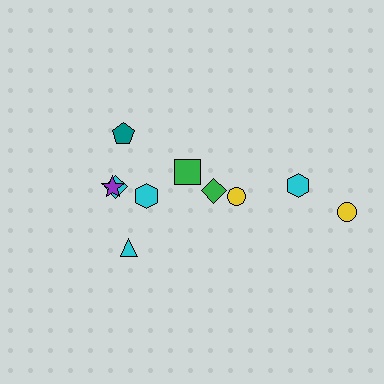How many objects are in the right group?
There are 4 objects.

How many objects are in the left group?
There are 6 objects.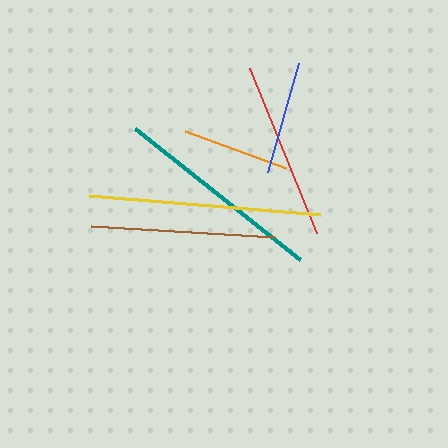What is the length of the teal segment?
The teal segment is approximately 210 pixels long.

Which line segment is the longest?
The yellow line is the longest at approximately 232 pixels.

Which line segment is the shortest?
The orange line is the shortest at approximately 108 pixels.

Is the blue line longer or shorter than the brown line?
The brown line is longer than the blue line.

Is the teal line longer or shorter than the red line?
The teal line is longer than the red line.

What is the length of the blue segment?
The blue segment is approximately 113 pixels long.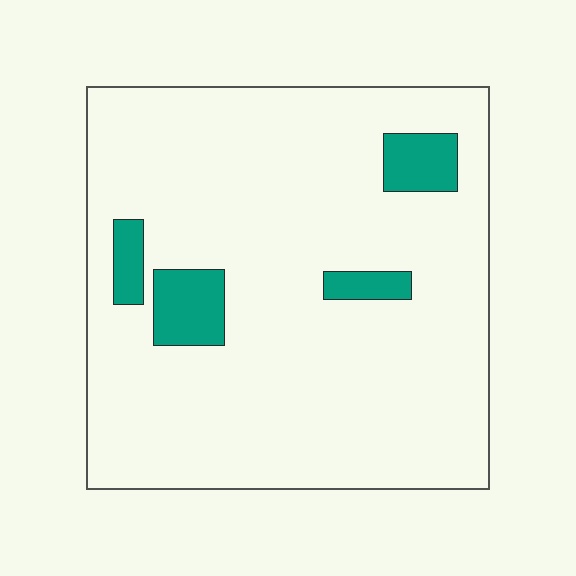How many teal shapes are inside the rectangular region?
4.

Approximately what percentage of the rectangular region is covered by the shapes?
Approximately 10%.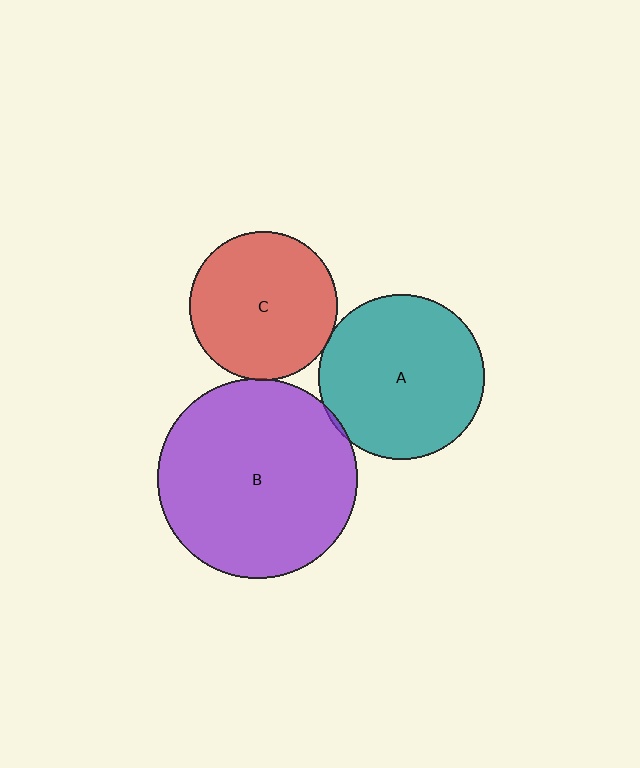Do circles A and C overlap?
Yes.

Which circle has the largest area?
Circle B (purple).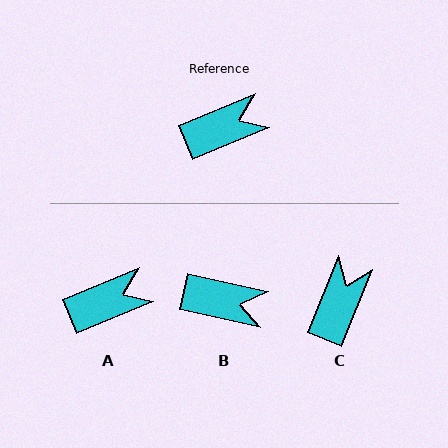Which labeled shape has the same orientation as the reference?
A.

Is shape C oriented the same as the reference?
No, it is off by about 45 degrees.